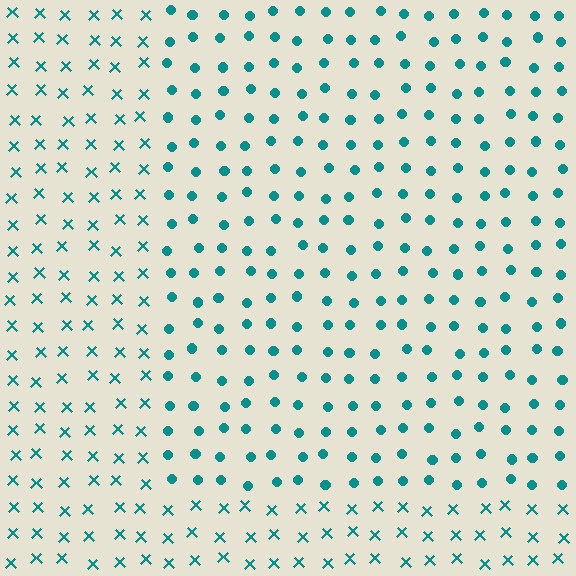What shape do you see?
I see a rectangle.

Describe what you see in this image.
The image is filled with small teal elements arranged in a uniform grid. A rectangle-shaped region contains circles, while the surrounding area contains X marks. The boundary is defined purely by the change in element shape.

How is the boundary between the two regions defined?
The boundary is defined by a change in element shape: circles inside vs. X marks outside. All elements share the same color and spacing.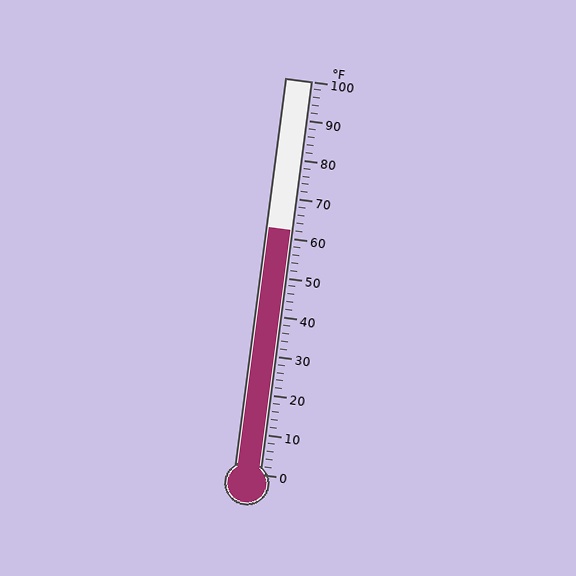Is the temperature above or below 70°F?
The temperature is below 70°F.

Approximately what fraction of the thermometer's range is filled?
The thermometer is filled to approximately 60% of its range.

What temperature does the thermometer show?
The thermometer shows approximately 62°F.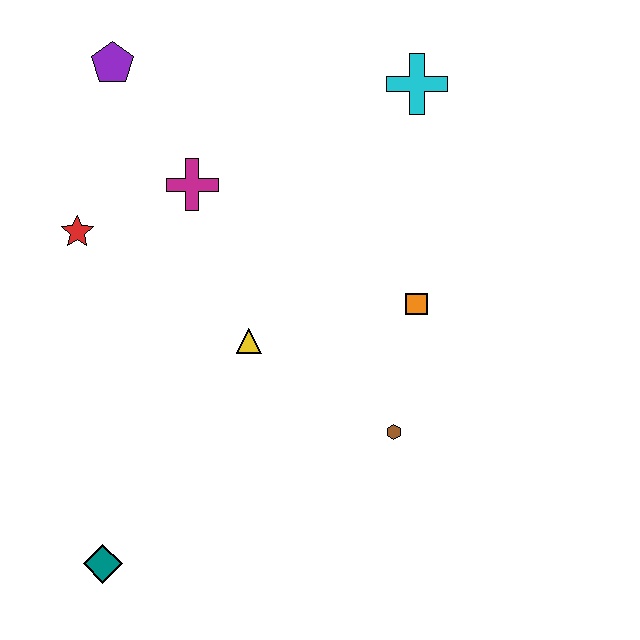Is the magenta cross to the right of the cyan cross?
No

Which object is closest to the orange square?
The brown hexagon is closest to the orange square.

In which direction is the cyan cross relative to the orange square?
The cyan cross is above the orange square.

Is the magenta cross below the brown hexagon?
No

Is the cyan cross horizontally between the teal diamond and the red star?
No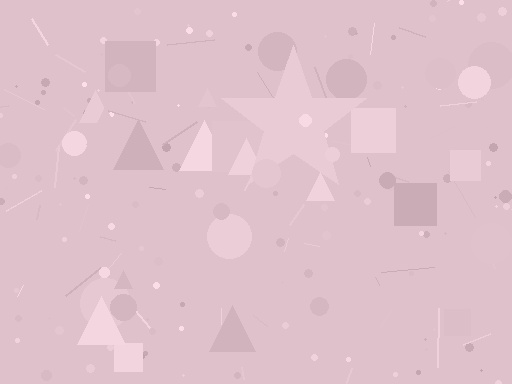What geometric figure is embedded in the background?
A star is embedded in the background.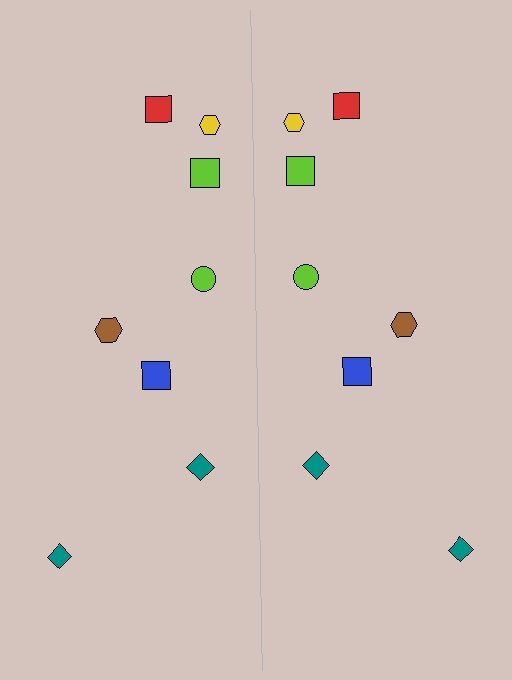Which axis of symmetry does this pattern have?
The pattern has a vertical axis of symmetry running through the center of the image.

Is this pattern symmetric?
Yes, this pattern has bilateral (reflection) symmetry.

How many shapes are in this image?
There are 16 shapes in this image.